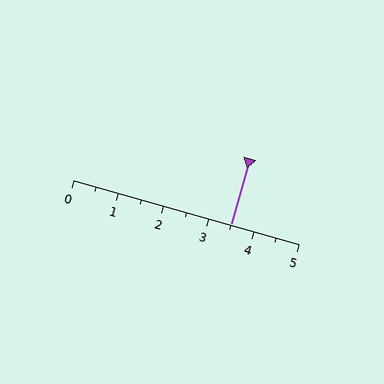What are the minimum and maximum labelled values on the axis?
The axis runs from 0 to 5.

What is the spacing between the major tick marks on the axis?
The major ticks are spaced 1 apart.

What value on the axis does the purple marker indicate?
The marker indicates approximately 3.5.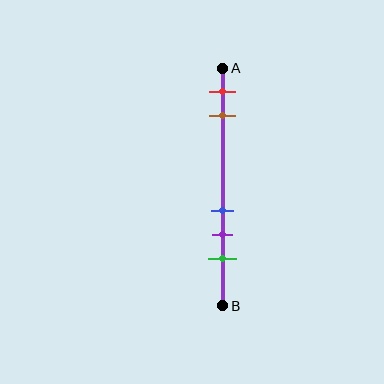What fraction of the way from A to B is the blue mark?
The blue mark is approximately 60% (0.6) of the way from A to B.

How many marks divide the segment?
There are 5 marks dividing the segment.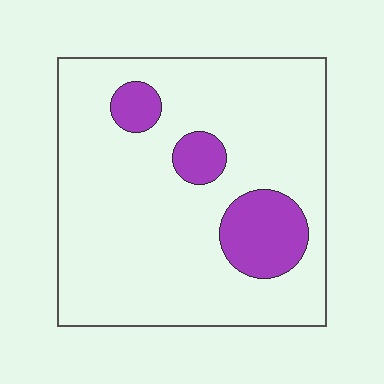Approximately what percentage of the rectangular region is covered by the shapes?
Approximately 15%.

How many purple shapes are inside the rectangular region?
3.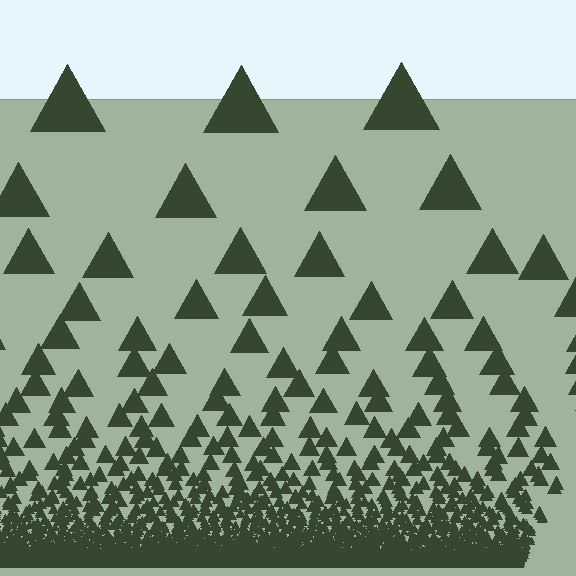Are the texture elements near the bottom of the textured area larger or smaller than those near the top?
Smaller. The gradient is inverted — elements near the bottom are smaller and denser.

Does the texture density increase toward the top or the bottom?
Density increases toward the bottom.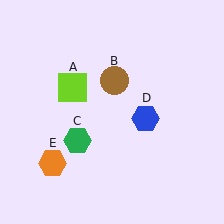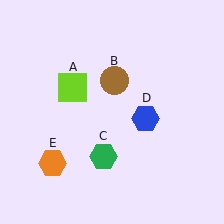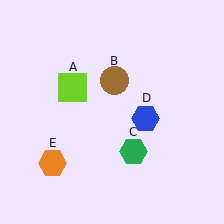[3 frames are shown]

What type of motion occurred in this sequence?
The green hexagon (object C) rotated counterclockwise around the center of the scene.